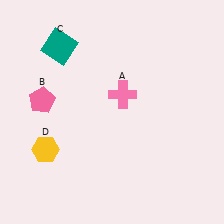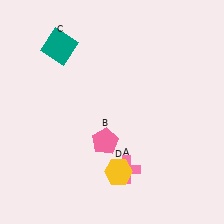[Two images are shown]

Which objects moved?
The objects that moved are: the pink cross (A), the pink pentagon (B), the yellow hexagon (D).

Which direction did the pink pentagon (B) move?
The pink pentagon (B) moved right.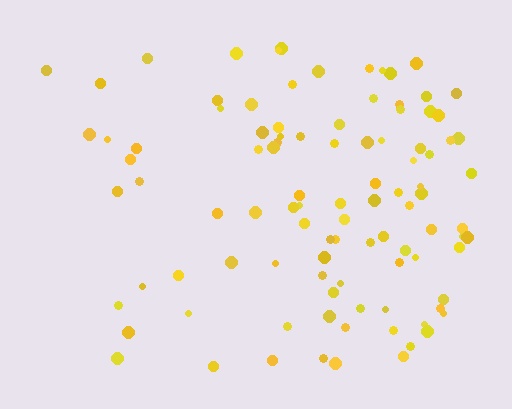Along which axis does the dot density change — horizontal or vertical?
Horizontal.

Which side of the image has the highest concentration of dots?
The right.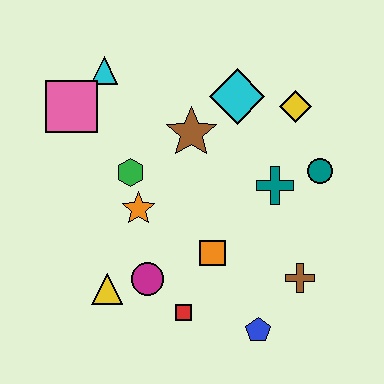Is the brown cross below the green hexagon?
Yes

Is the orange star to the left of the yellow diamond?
Yes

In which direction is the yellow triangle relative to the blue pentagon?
The yellow triangle is to the left of the blue pentagon.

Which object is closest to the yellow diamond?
The cyan diamond is closest to the yellow diamond.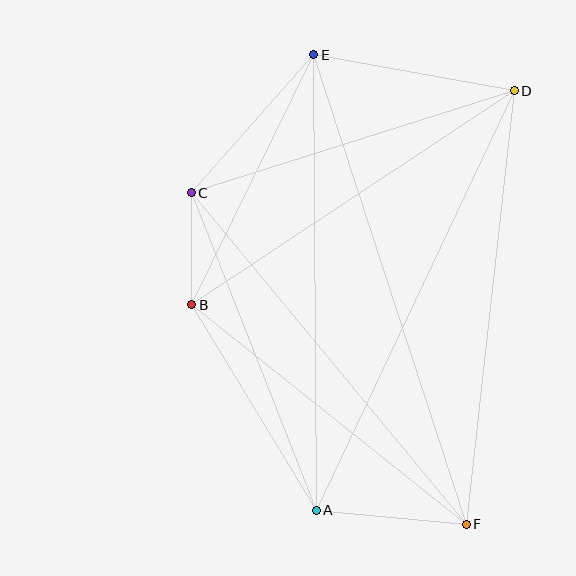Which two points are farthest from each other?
Points E and F are farthest from each other.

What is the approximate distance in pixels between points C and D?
The distance between C and D is approximately 339 pixels.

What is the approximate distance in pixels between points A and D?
The distance between A and D is approximately 464 pixels.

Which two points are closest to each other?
Points B and C are closest to each other.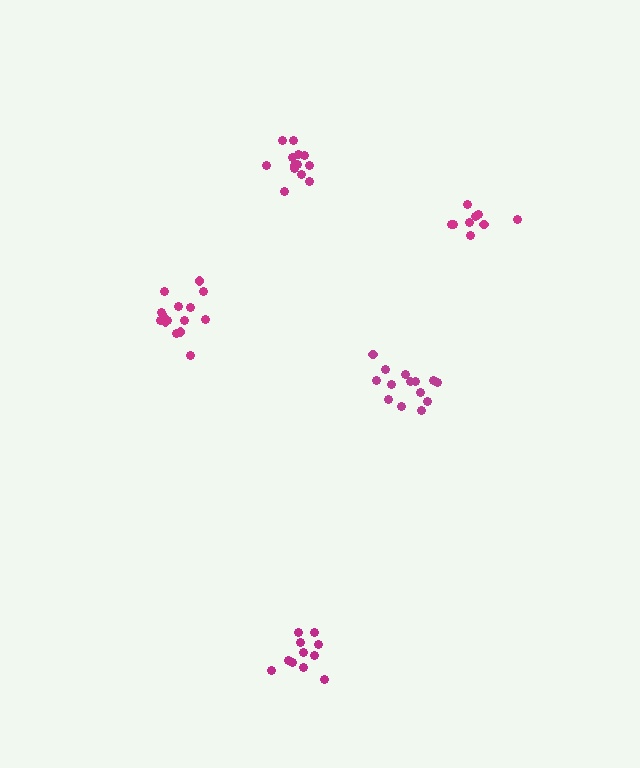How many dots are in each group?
Group 1: 10 dots, Group 2: 11 dots, Group 3: 15 dots, Group 4: 14 dots, Group 5: 13 dots (63 total).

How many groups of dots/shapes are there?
There are 5 groups.